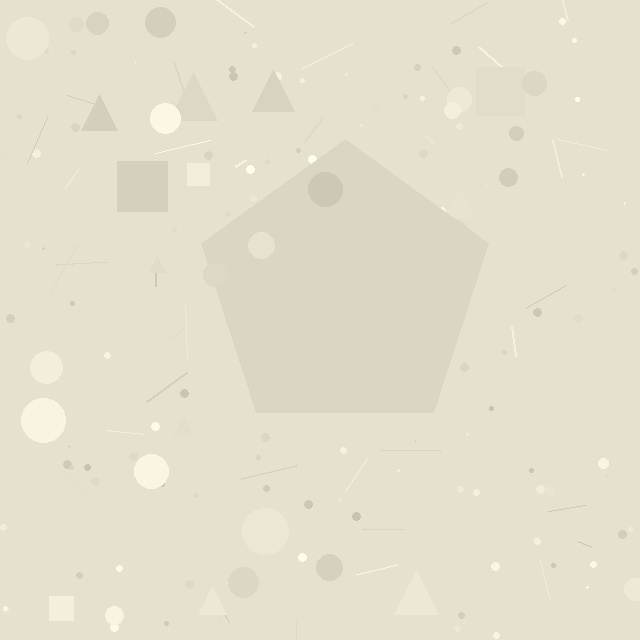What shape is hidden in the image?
A pentagon is hidden in the image.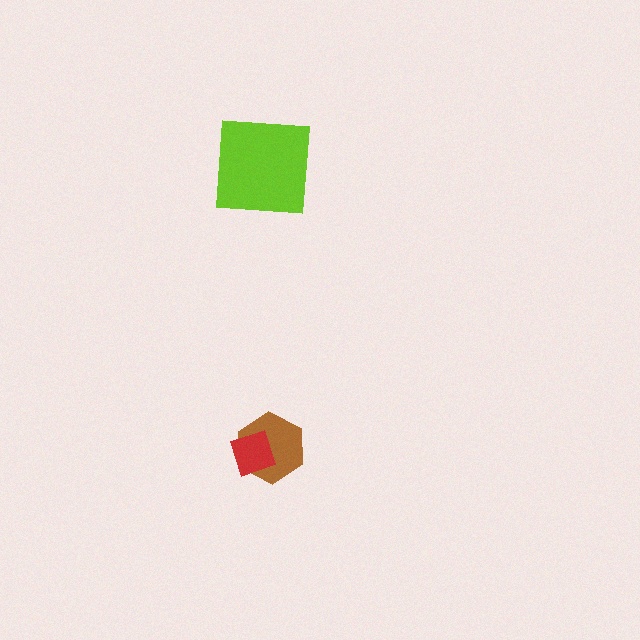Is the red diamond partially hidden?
No, no other shape covers it.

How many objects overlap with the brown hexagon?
1 object overlaps with the brown hexagon.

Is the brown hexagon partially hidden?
Yes, it is partially covered by another shape.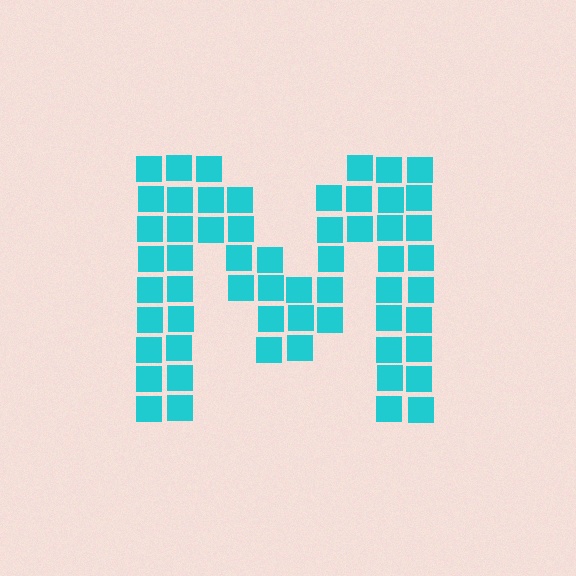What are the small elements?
The small elements are squares.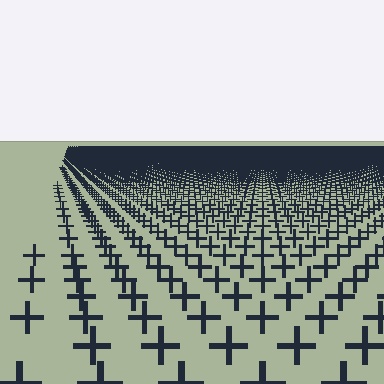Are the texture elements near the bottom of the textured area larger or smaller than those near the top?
Larger. Near the bottom, elements are closer to the viewer and appear at a bigger on-screen size.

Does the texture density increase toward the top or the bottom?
Density increases toward the top.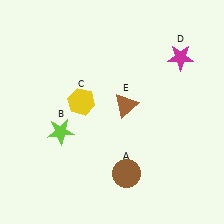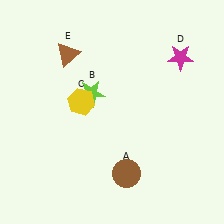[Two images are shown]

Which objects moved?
The objects that moved are: the lime star (B), the brown triangle (E).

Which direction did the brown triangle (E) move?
The brown triangle (E) moved left.